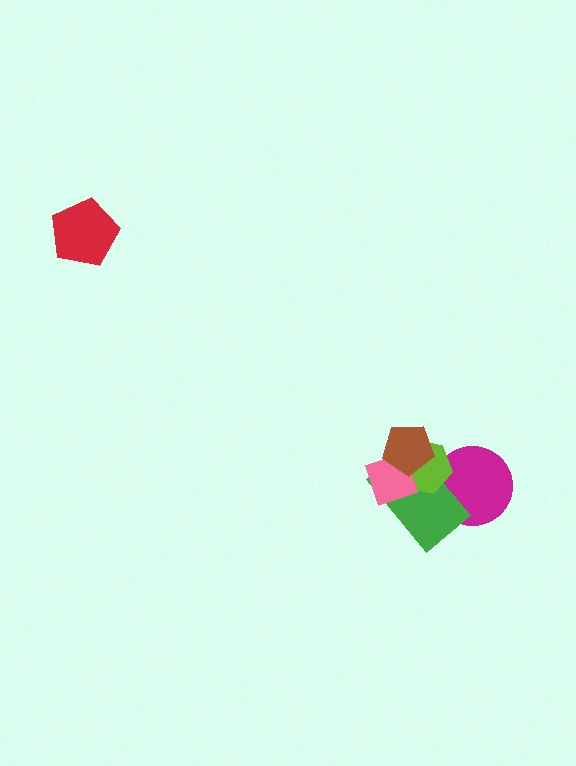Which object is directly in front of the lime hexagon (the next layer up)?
The pink diamond is directly in front of the lime hexagon.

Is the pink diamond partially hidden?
Yes, it is partially covered by another shape.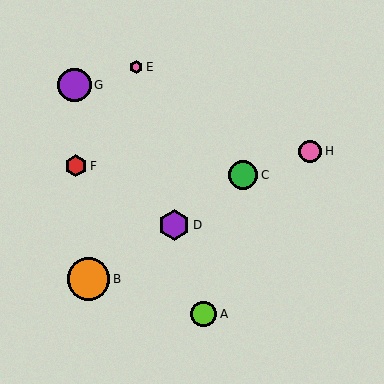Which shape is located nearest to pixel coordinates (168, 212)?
The purple hexagon (labeled D) at (174, 225) is nearest to that location.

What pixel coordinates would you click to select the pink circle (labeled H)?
Click at (310, 152) to select the pink circle H.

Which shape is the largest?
The orange circle (labeled B) is the largest.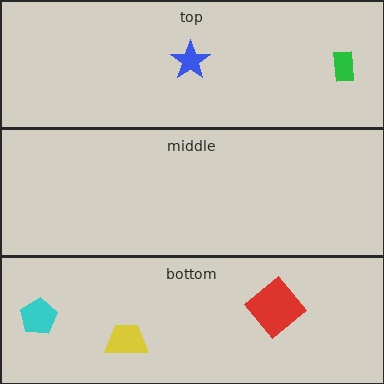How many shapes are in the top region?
2.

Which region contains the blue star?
The top region.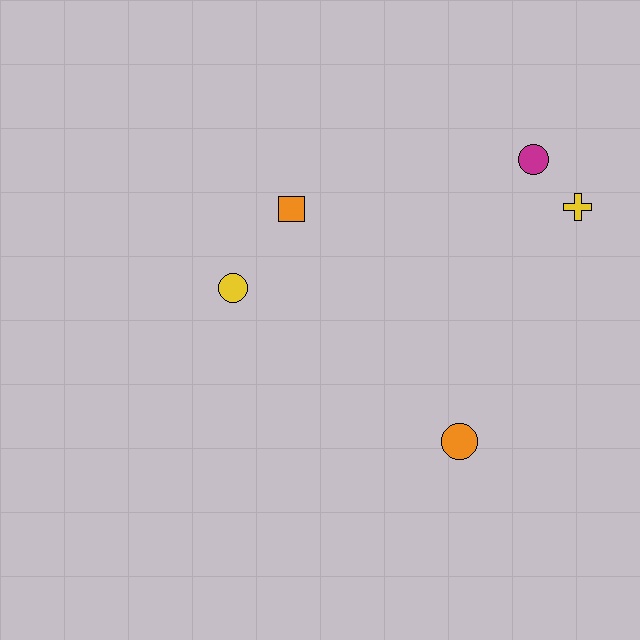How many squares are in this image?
There is 1 square.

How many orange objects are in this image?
There are 2 orange objects.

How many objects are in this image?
There are 5 objects.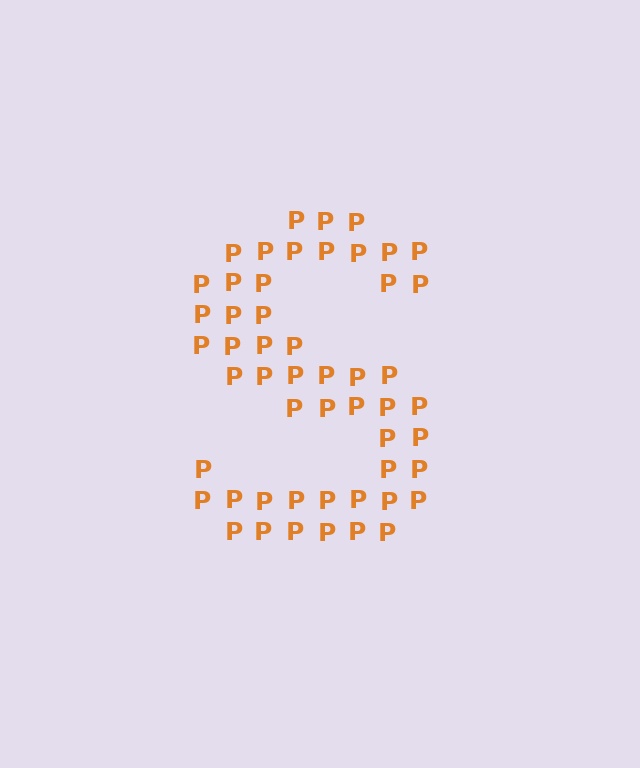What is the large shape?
The large shape is the letter S.